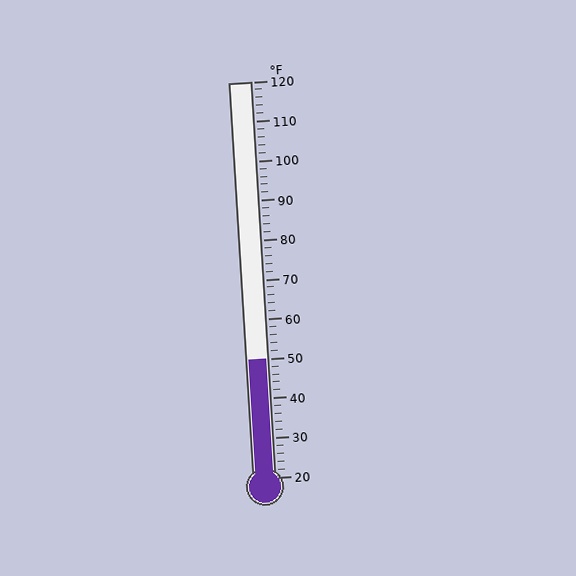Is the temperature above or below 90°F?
The temperature is below 90°F.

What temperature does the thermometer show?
The thermometer shows approximately 50°F.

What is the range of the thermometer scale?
The thermometer scale ranges from 20°F to 120°F.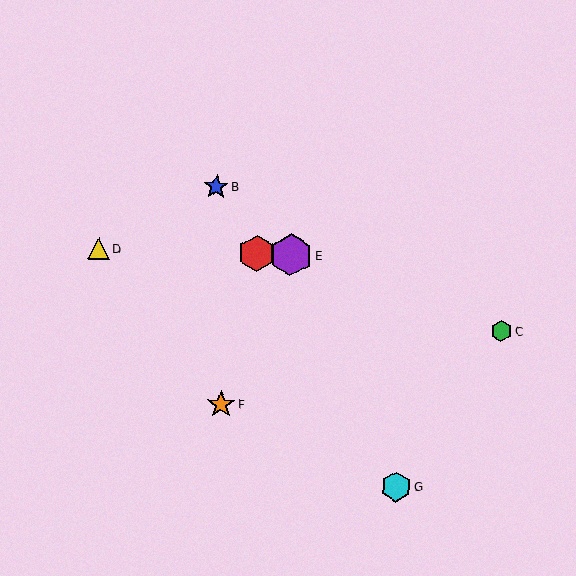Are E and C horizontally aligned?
No, E is at y≈255 and C is at y≈331.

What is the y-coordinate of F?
Object F is at y≈404.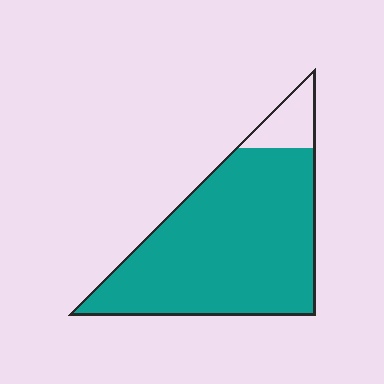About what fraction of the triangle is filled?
About nine tenths (9/10).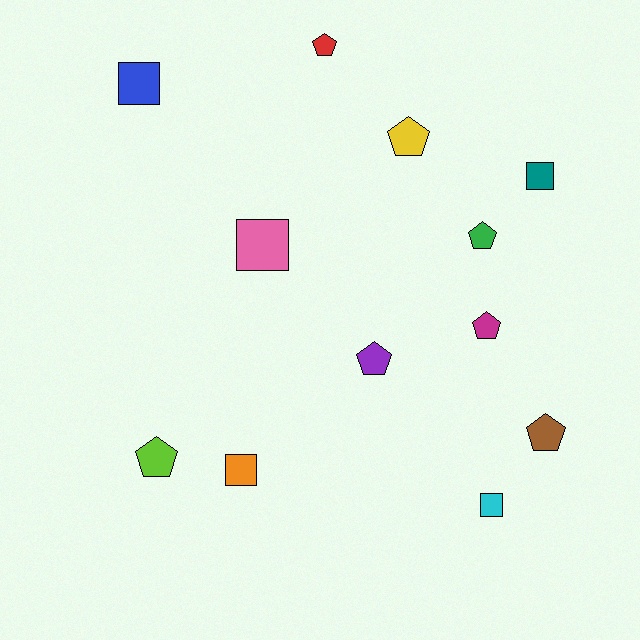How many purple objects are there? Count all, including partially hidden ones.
There is 1 purple object.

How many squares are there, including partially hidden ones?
There are 5 squares.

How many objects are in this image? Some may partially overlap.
There are 12 objects.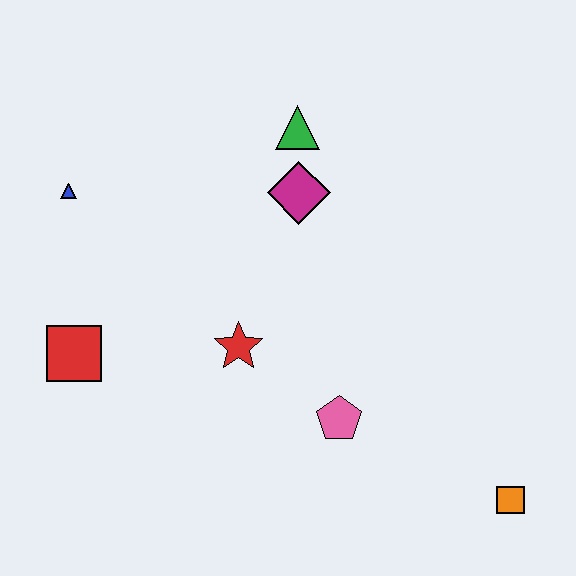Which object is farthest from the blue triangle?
The orange square is farthest from the blue triangle.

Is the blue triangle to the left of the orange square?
Yes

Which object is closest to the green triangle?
The magenta diamond is closest to the green triangle.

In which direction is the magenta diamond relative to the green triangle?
The magenta diamond is below the green triangle.